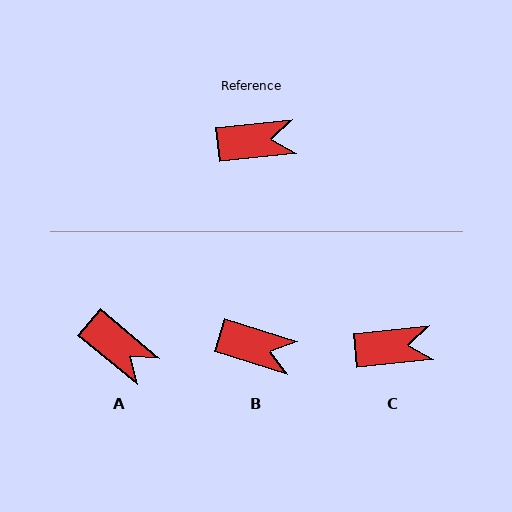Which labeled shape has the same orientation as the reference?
C.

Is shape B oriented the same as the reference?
No, it is off by about 23 degrees.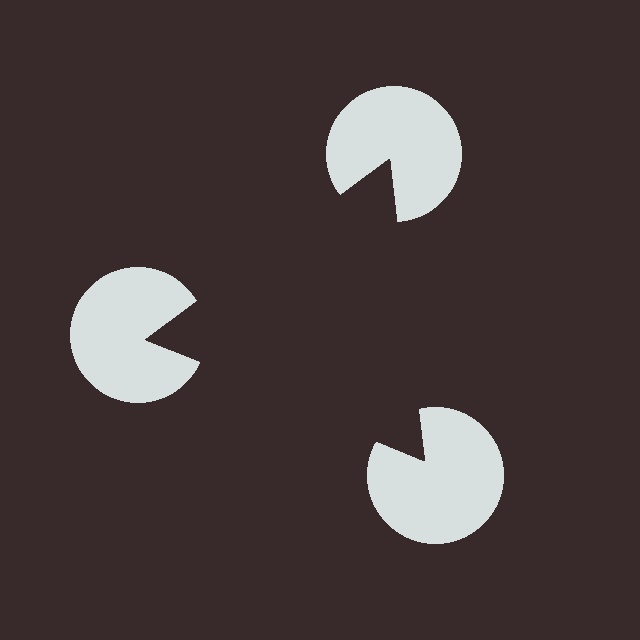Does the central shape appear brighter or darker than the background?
It typically appears slightly darker than the background, even though no actual brightness change is drawn.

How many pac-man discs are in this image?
There are 3 — one at each vertex of the illusory triangle.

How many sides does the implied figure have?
3 sides.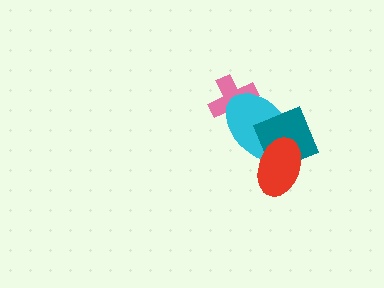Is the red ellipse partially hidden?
No, no other shape covers it.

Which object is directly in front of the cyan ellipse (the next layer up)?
The teal diamond is directly in front of the cyan ellipse.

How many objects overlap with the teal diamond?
2 objects overlap with the teal diamond.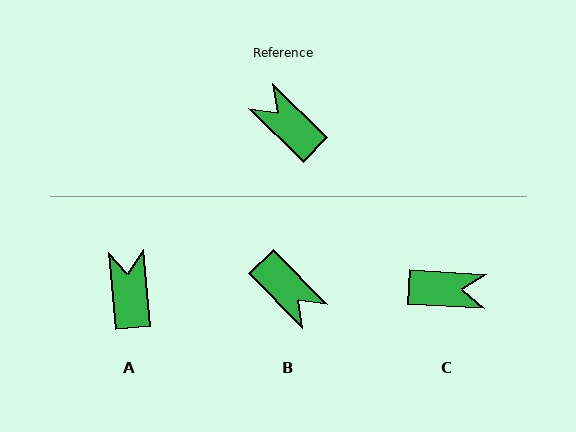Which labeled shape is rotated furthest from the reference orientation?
B, about 179 degrees away.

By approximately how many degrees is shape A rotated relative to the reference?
Approximately 40 degrees clockwise.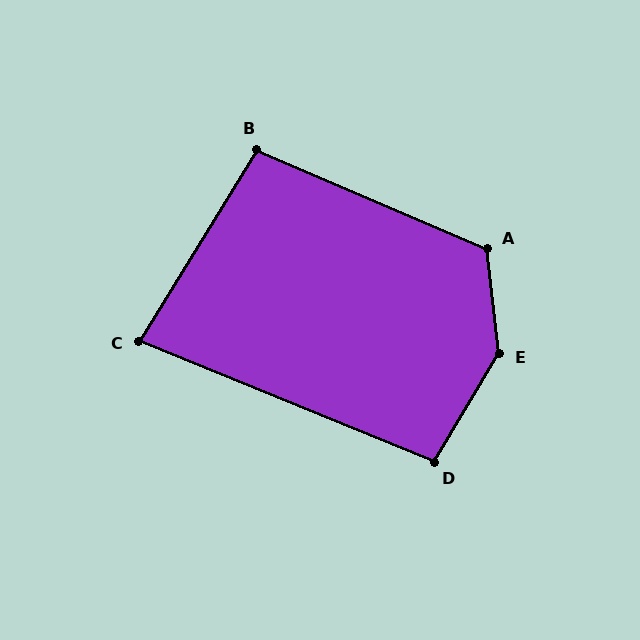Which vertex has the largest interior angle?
E, at approximately 143 degrees.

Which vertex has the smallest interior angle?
C, at approximately 81 degrees.